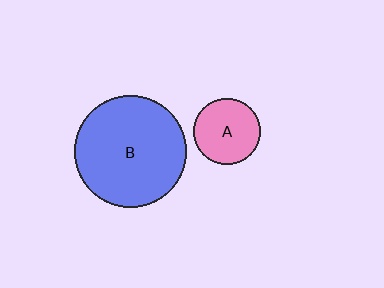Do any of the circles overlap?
No, none of the circles overlap.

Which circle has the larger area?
Circle B (blue).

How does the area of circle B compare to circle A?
Approximately 2.8 times.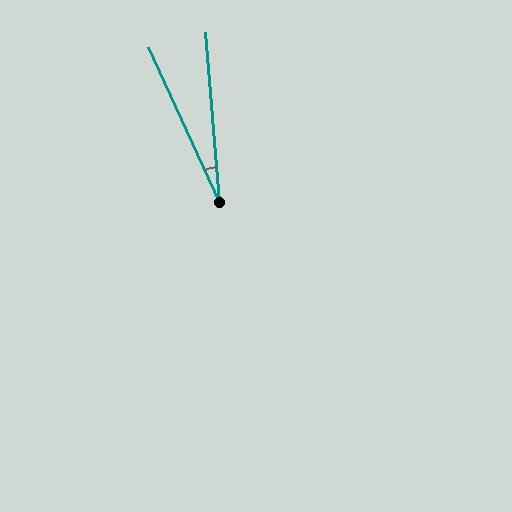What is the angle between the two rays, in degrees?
Approximately 20 degrees.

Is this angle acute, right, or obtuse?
It is acute.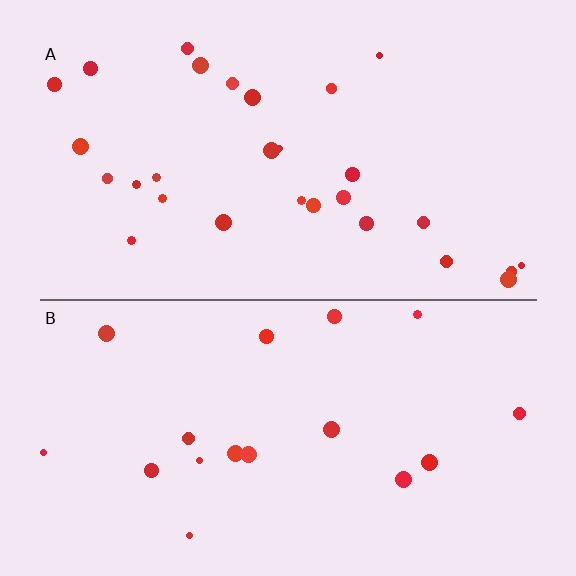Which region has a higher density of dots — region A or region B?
A (the top).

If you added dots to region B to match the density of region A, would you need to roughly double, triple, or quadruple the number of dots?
Approximately double.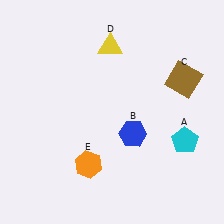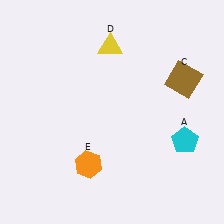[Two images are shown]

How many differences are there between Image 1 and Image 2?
There is 1 difference between the two images.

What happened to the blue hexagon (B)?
The blue hexagon (B) was removed in Image 2. It was in the bottom-right area of Image 1.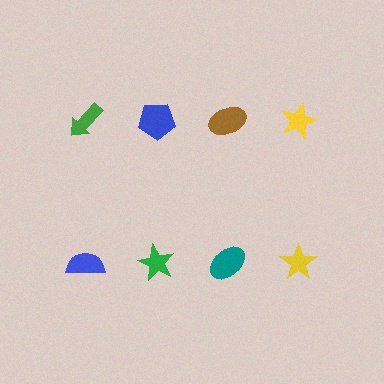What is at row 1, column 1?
A green arrow.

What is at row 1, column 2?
A blue pentagon.